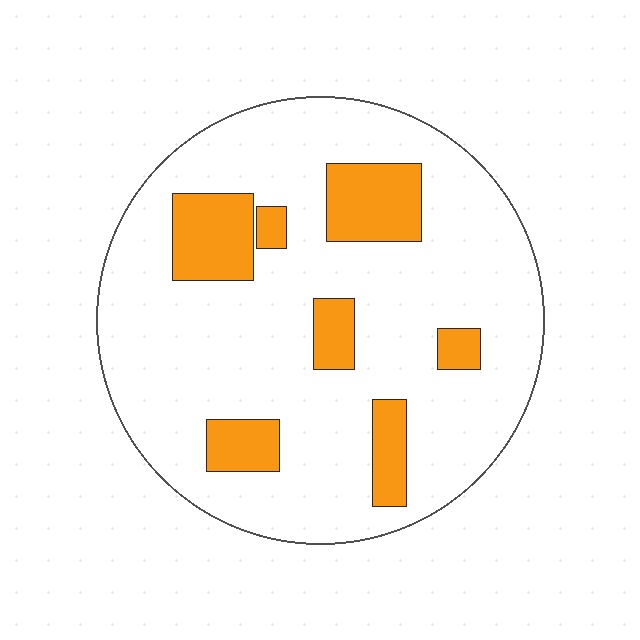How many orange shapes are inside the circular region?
7.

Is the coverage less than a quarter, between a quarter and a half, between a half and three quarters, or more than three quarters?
Less than a quarter.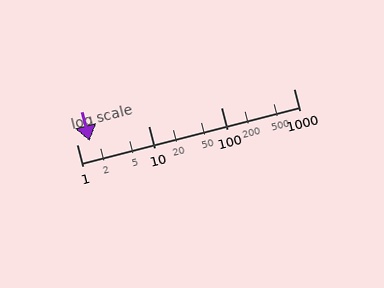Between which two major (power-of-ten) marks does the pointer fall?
The pointer is between 1 and 10.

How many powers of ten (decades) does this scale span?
The scale spans 3 decades, from 1 to 1000.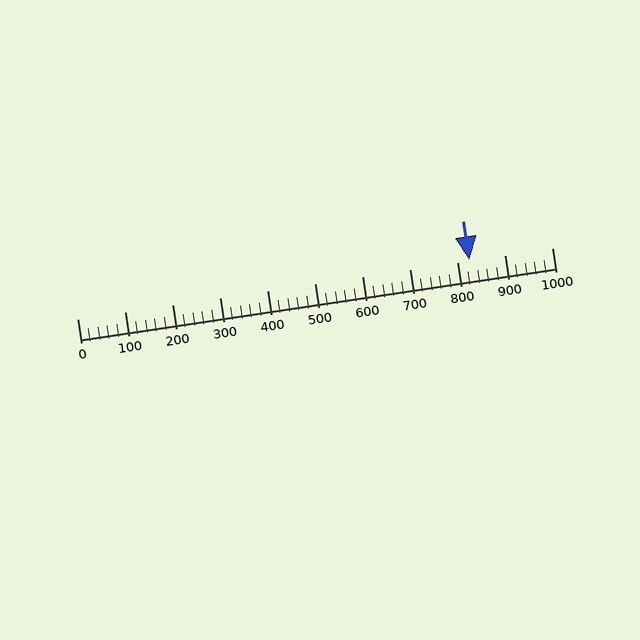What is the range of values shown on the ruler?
The ruler shows values from 0 to 1000.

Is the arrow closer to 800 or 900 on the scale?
The arrow is closer to 800.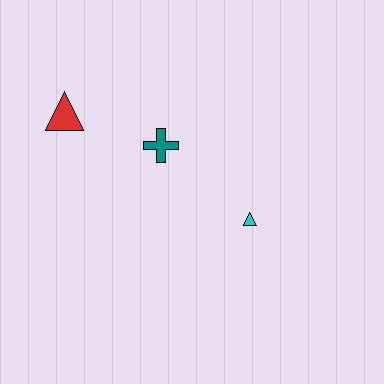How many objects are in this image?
There are 3 objects.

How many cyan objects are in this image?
There is 1 cyan object.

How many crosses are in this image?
There is 1 cross.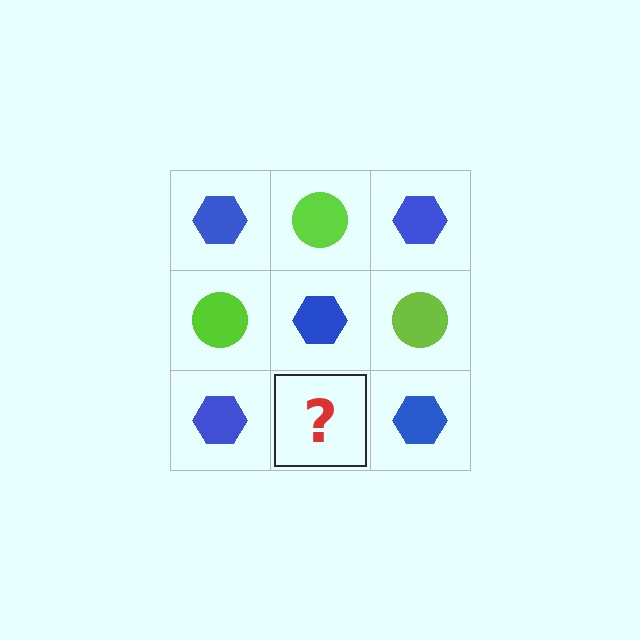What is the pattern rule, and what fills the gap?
The rule is that it alternates blue hexagon and lime circle in a checkerboard pattern. The gap should be filled with a lime circle.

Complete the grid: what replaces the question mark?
The question mark should be replaced with a lime circle.